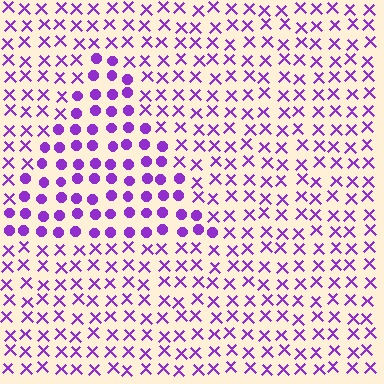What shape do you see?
I see a triangle.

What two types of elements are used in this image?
The image uses circles inside the triangle region and X marks outside it.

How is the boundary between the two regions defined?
The boundary is defined by a change in element shape: circles inside vs. X marks outside. All elements share the same color and spacing.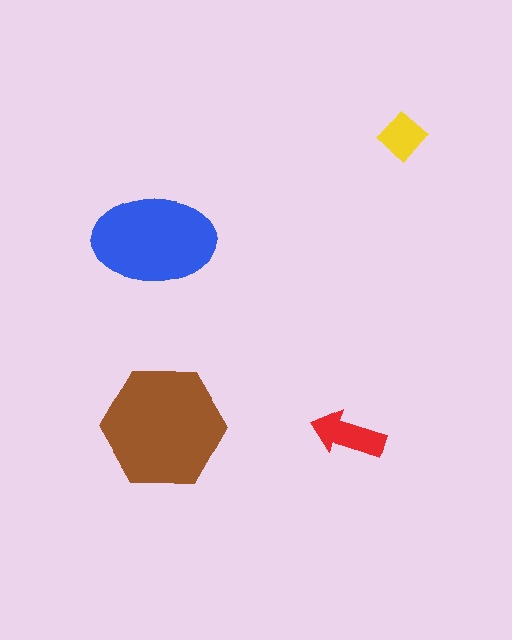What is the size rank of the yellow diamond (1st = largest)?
4th.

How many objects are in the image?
There are 4 objects in the image.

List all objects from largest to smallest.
The brown hexagon, the blue ellipse, the red arrow, the yellow diamond.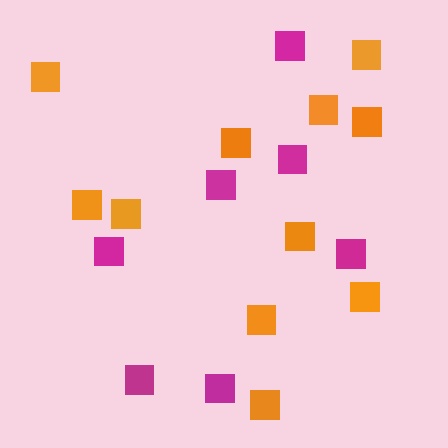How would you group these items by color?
There are 2 groups: one group of orange squares (11) and one group of magenta squares (7).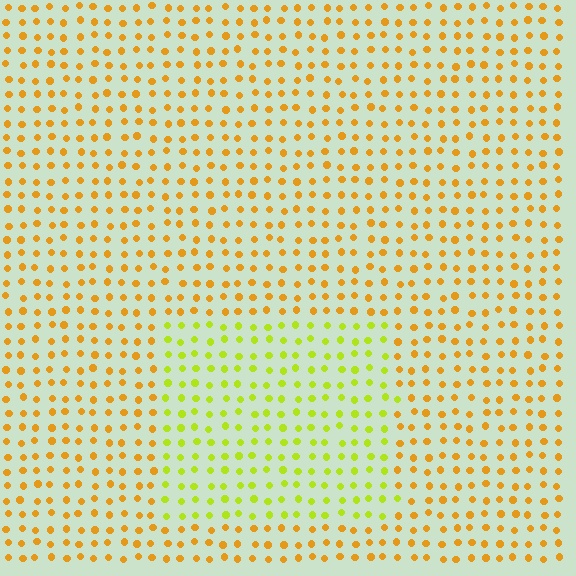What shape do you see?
I see a rectangle.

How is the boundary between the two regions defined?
The boundary is defined purely by a slight shift in hue (about 39 degrees). Spacing, size, and orientation are identical on both sides.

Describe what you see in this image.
The image is filled with small orange elements in a uniform arrangement. A rectangle-shaped region is visible where the elements are tinted to a slightly different hue, forming a subtle color boundary.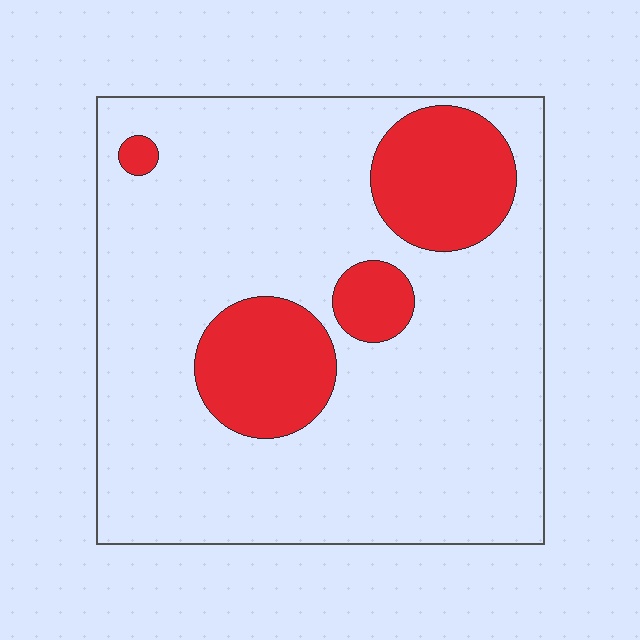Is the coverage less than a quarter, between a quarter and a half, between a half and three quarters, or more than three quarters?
Less than a quarter.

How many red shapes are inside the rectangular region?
4.